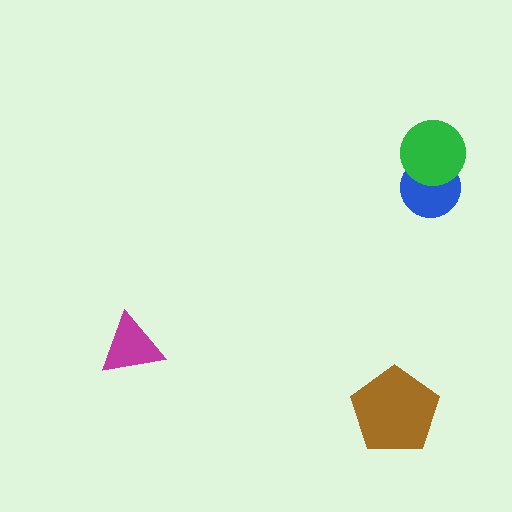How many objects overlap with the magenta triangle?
0 objects overlap with the magenta triangle.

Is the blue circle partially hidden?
Yes, it is partially covered by another shape.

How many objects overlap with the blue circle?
1 object overlaps with the blue circle.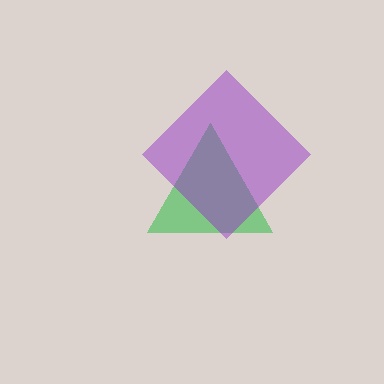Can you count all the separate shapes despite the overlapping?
Yes, there are 2 separate shapes.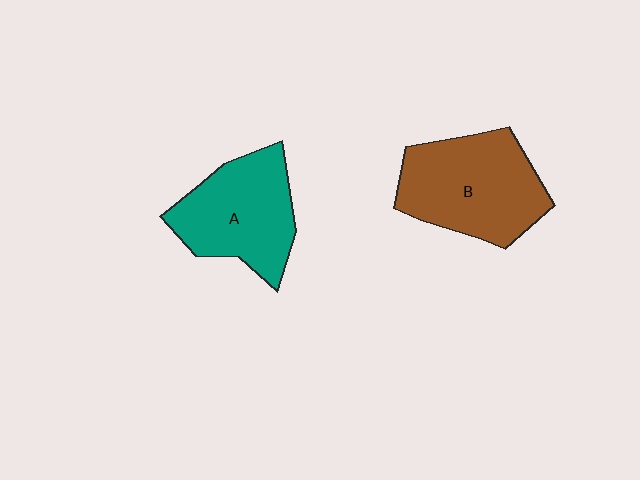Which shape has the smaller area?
Shape A (teal).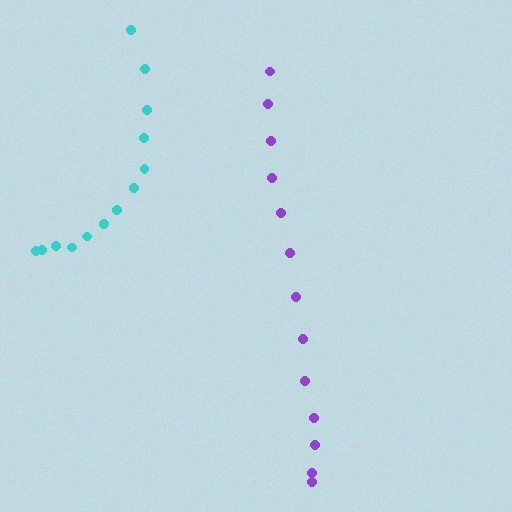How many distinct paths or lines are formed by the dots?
There are 2 distinct paths.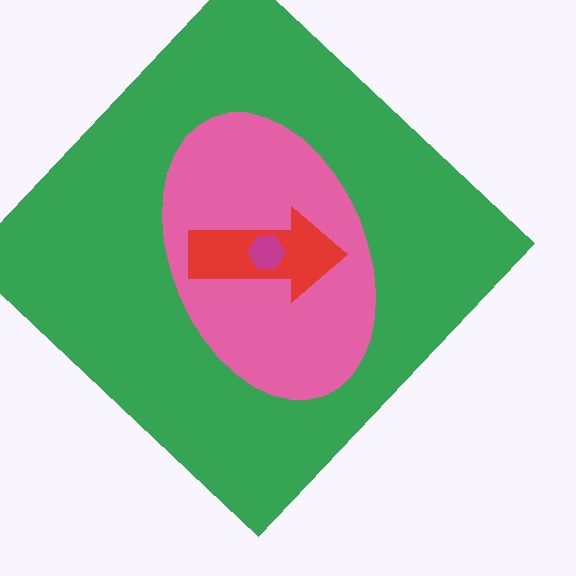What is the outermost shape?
The green diamond.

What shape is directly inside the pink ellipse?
The red arrow.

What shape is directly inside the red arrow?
The magenta hexagon.